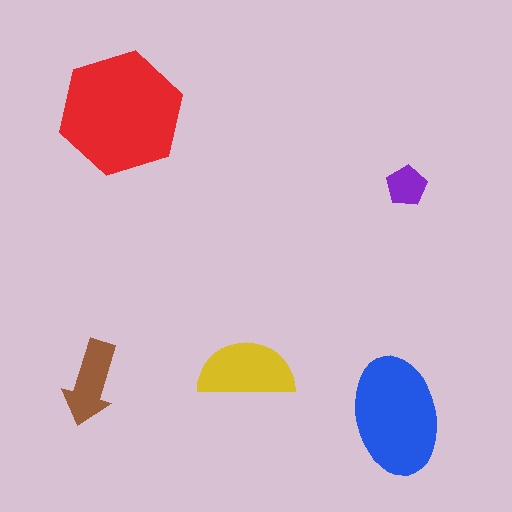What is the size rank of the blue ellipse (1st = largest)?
2nd.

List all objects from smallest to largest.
The purple pentagon, the brown arrow, the yellow semicircle, the blue ellipse, the red hexagon.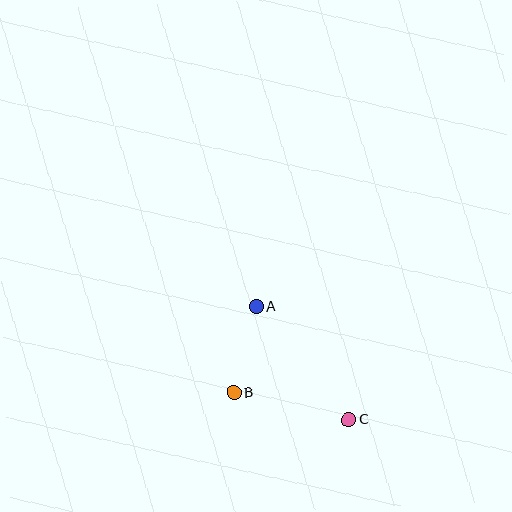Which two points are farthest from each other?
Points A and C are farthest from each other.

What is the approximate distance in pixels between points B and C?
The distance between B and C is approximately 118 pixels.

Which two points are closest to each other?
Points A and B are closest to each other.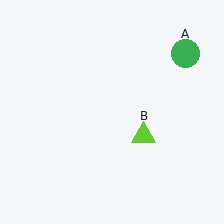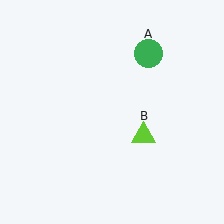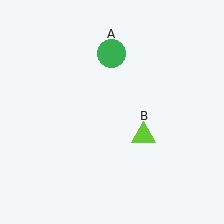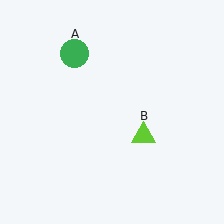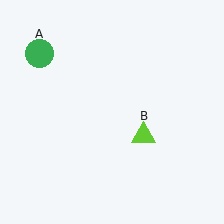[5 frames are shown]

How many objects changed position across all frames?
1 object changed position: green circle (object A).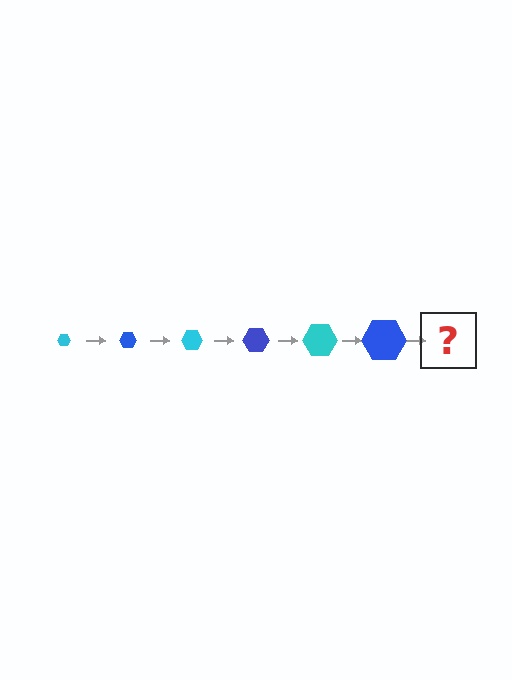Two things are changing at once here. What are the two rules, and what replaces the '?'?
The two rules are that the hexagon grows larger each step and the color cycles through cyan and blue. The '?' should be a cyan hexagon, larger than the previous one.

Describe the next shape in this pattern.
It should be a cyan hexagon, larger than the previous one.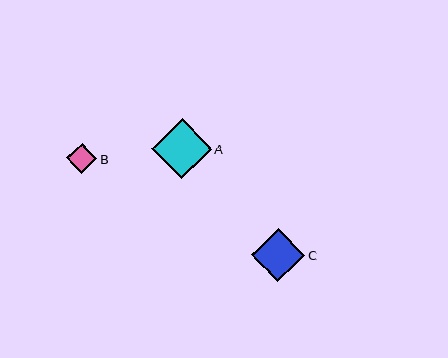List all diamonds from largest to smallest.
From largest to smallest: A, C, B.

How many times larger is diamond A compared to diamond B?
Diamond A is approximately 2.0 times the size of diamond B.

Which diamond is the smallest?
Diamond B is the smallest with a size of approximately 30 pixels.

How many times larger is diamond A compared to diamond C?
Diamond A is approximately 1.1 times the size of diamond C.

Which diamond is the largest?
Diamond A is the largest with a size of approximately 60 pixels.